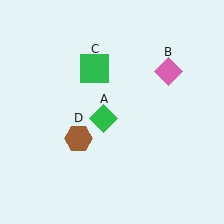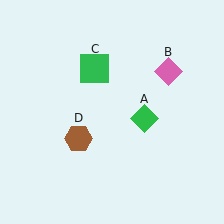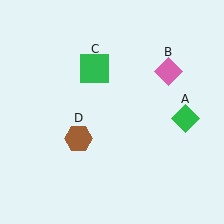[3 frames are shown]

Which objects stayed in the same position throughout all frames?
Pink diamond (object B) and green square (object C) and brown hexagon (object D) remained stationary.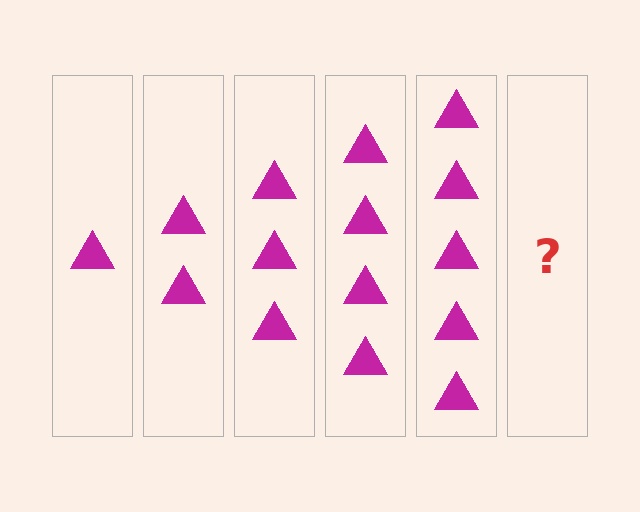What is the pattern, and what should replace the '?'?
The pattern is that each step adds one more triangle. The '?' should be 6 triangles.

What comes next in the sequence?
The next element should be 6 triangles.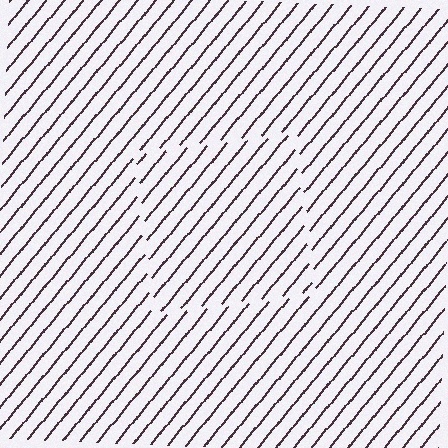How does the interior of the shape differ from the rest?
The interior of the shape contains the same grating, shifted by half a period — the contour is defined by the phase discontinuity where line-ends from the inner and outer gratings abut.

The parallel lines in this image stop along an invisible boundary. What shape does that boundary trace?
An illusory square. The interior of the shape contains the same grating, shifted by half a period — the contour is defined by the phase discontinuity where line-ends from the inner and outer gratings abut.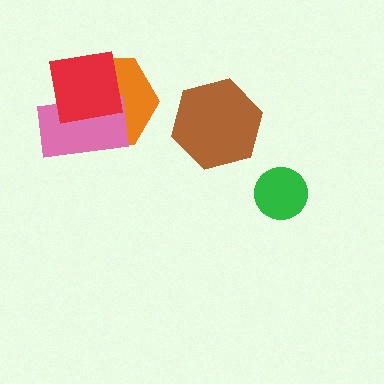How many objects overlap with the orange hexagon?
2 objects overlap with the orange hexagon.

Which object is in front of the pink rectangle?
The red square is in front of the pink rectangle.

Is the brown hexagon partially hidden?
No, no other shape covers it.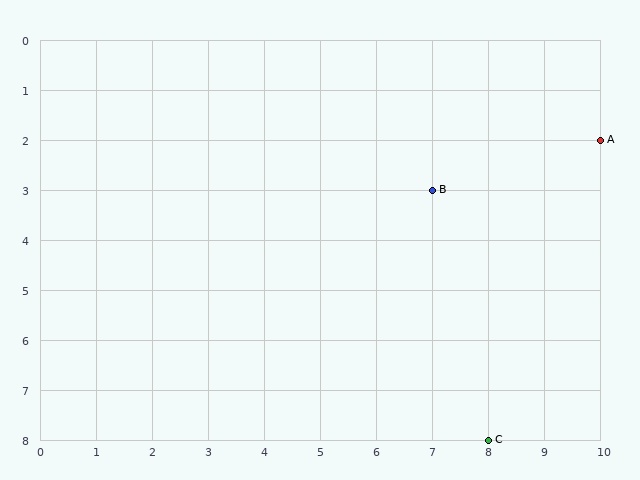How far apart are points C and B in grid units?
Points C and B are 1 column and 5 rows apart (about 5.1 grid units diagonally).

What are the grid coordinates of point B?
Point B is at grid coordinates (7, 3).